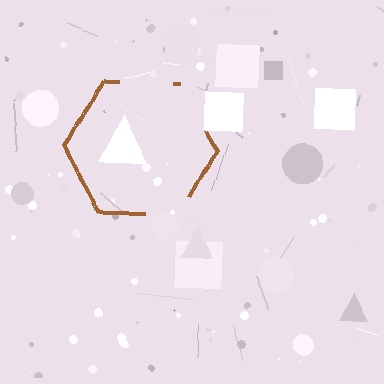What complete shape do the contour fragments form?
The contour fragments form a hexagon.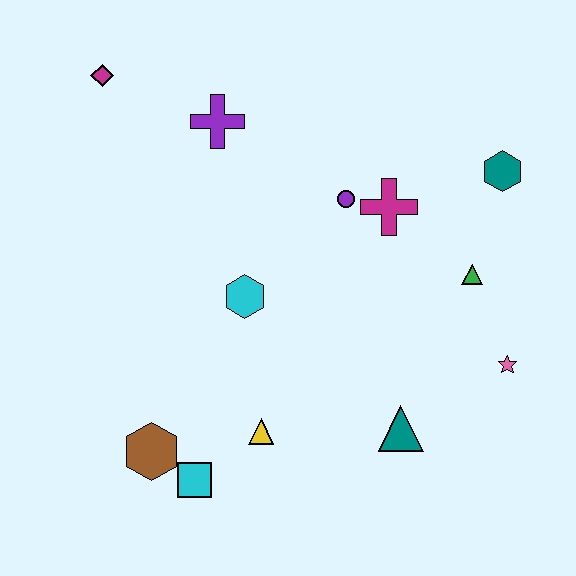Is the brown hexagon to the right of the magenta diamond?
Yes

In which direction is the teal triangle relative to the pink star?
The teal triangle is to the left of the pink star.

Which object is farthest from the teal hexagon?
The brown hexagon is farthest from the teal hexagon.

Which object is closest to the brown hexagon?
The cyan square is closest to the brown hexagon.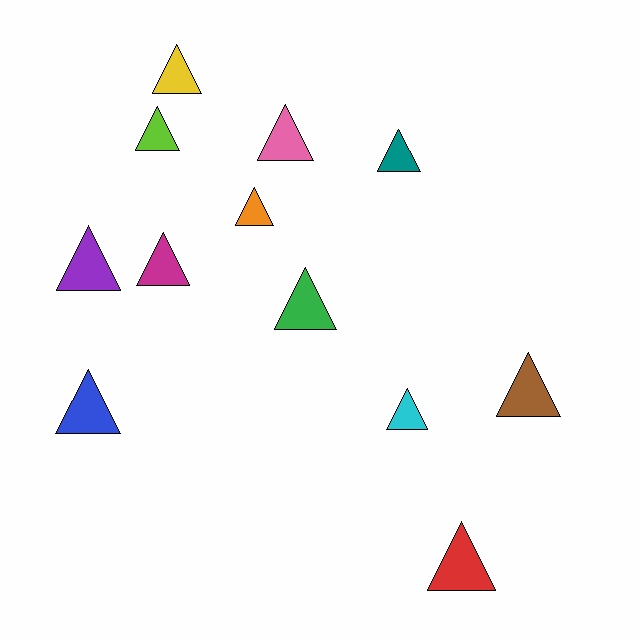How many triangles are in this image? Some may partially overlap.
There are 12 triangles.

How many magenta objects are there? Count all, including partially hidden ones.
There is 1 magenta object.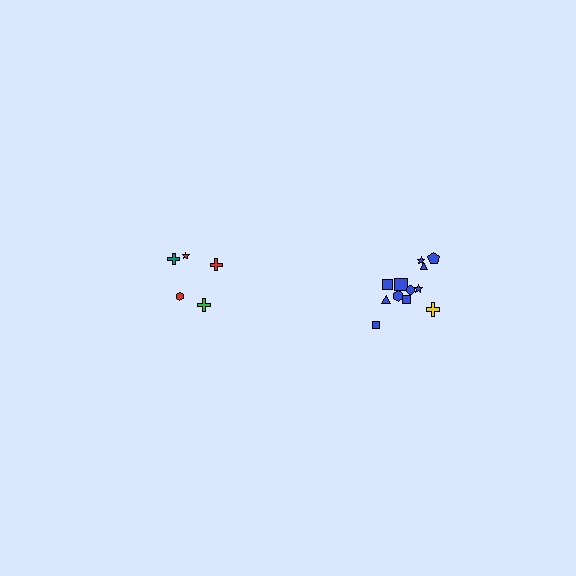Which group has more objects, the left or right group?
The right group.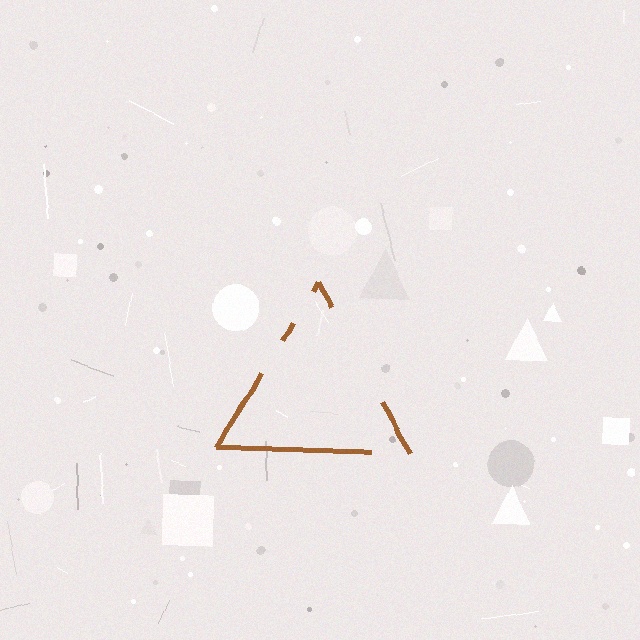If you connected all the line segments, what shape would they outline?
They would outline a triangle.